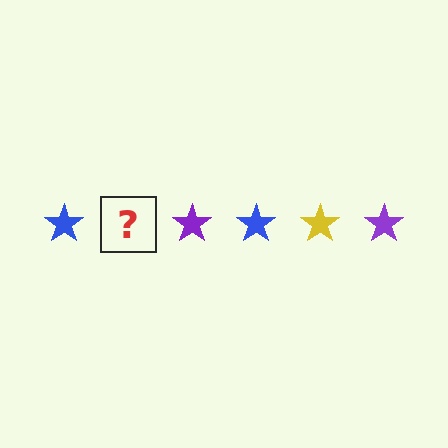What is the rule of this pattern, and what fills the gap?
The rule is that the pattern cycles through blue, yellow, purple stars. The gap should be filled with a yellow star.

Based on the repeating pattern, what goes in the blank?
The blank should be a yellow star.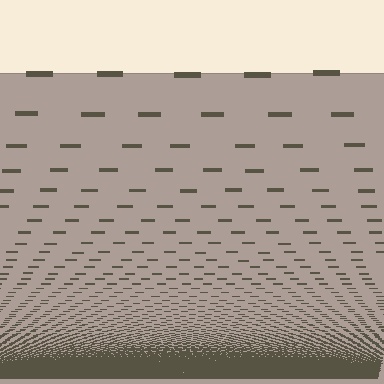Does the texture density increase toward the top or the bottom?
Density increases toward the bottom.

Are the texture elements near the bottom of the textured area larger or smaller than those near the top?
Smaller. The gradient is inverted — elements near the bottom are smaller and denser.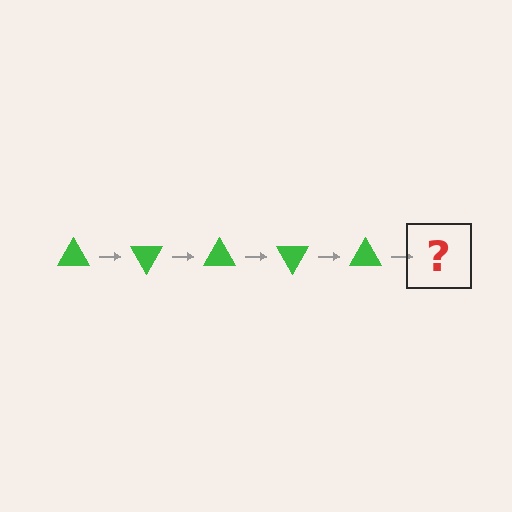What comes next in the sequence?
The next element should be a green triangle rotated 300 degrees.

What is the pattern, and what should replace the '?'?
The pattern is that the triangle rotates 60 degrees each step. The '?' should be a green triangle rotated 300 degrees.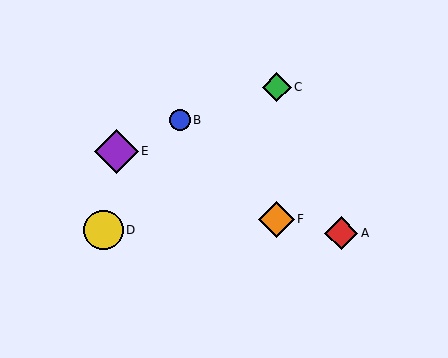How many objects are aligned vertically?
2 objects (C, F) are aligned vertically.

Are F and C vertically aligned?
Yes, both are at x≈277.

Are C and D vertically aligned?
No, C is at x≈277 and D is at x≈103.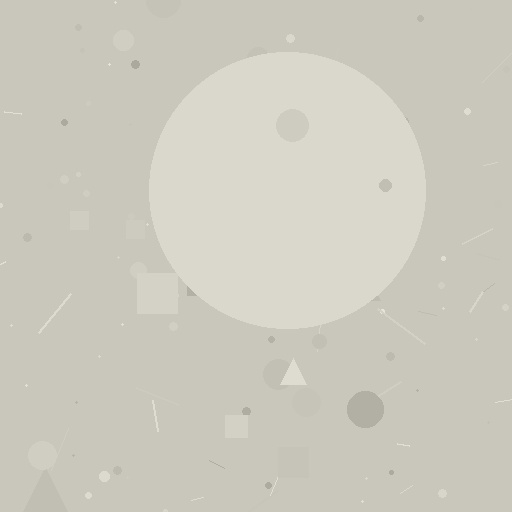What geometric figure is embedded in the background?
A circle is embedded in the background.